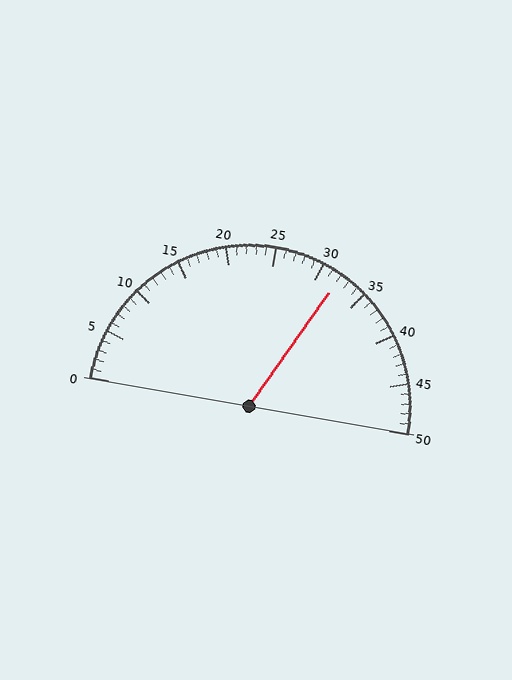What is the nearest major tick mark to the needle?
The nearest major tick mark is 30.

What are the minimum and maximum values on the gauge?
The gauge ranges from 0 to 50.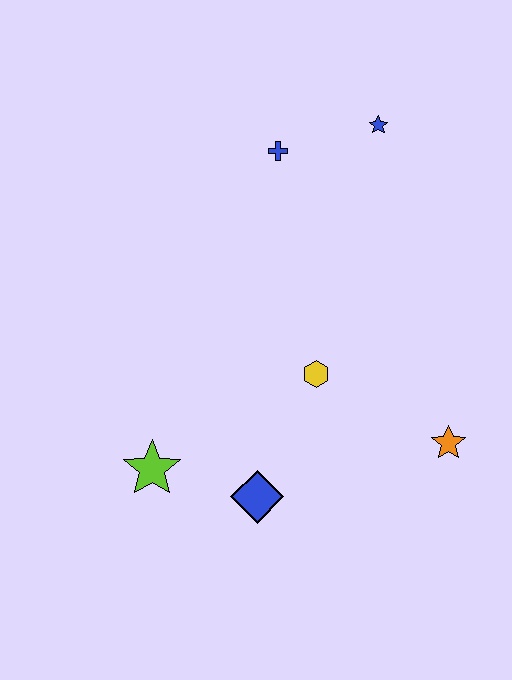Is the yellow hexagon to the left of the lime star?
No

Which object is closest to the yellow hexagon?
The blue diamond is closest to the yellow hexagon.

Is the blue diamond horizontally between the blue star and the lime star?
Yes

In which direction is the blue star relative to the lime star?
The blue star is above the lime star.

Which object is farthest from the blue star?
The lime star is farthest from the blue star.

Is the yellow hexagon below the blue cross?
Yes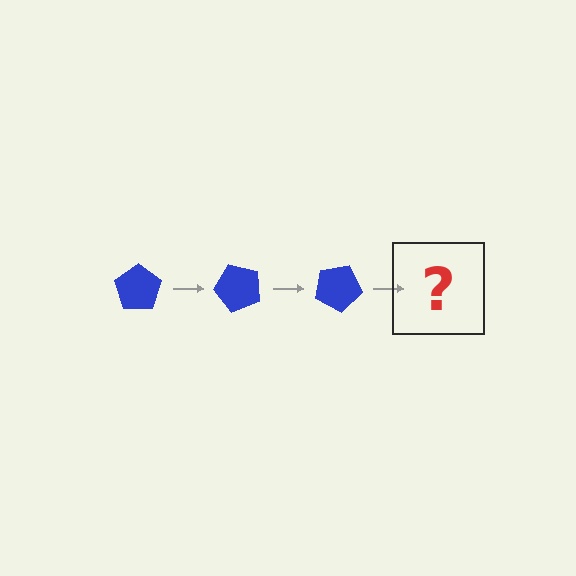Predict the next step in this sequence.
The next step is a blue pentagon rotated 150 degrees.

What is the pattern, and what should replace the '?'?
The pattern is that the pentagon rotates 50 degrees each step. The '?' should be a blue pentagon rotated 150 degrees.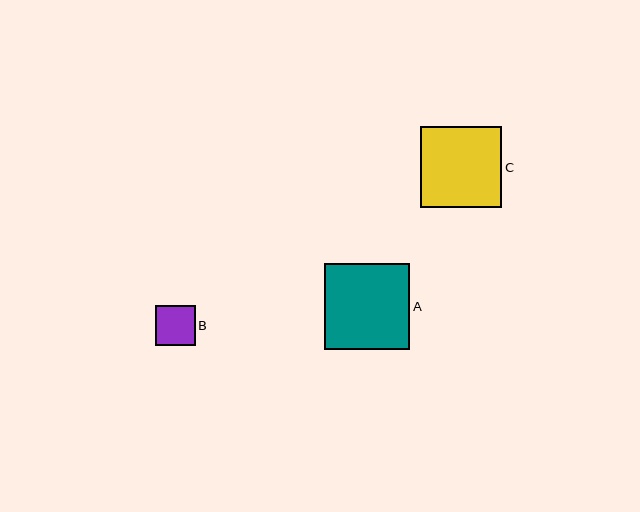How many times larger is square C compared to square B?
Square C is approximately 2.1 times the size of square B.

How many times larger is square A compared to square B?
Square A is approximately 2.2 times the size of square B.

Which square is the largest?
Square A is the largest with a size of approximately 86 pixels.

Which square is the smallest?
Square B is the smallest with a size of approximately 39 pixels.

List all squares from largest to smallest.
From largest to smallest: A, C, B.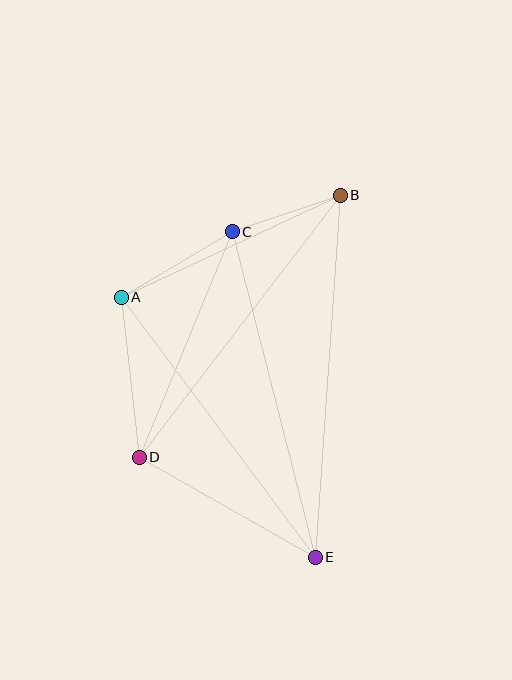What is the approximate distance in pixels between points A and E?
The distance between A and E is approximately 324 pixels.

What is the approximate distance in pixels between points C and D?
The distance between C and D is approximately 244 pixels.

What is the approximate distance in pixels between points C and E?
The distance between C and E is approximately 336 pixels.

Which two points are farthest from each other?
Points B and E are farthest from each other.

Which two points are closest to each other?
Points B and C are closest to each other.